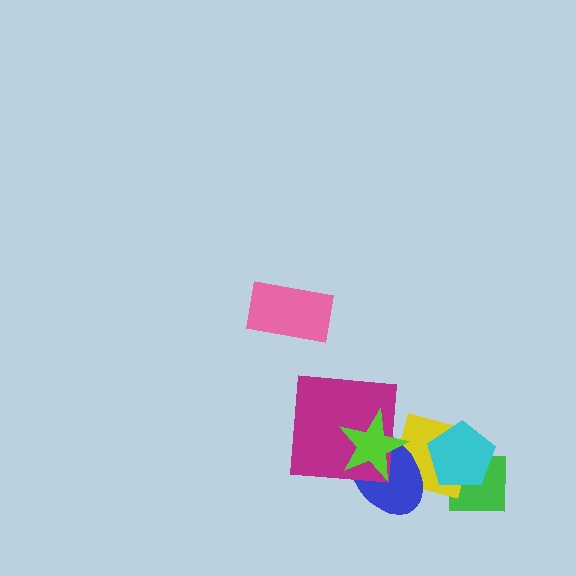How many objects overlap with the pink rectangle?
0 objects overlap with the pink rectangle.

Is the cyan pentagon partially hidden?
No, no other shape covers it.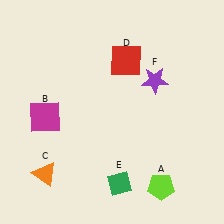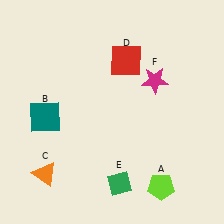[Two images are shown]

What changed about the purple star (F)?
In Image 1, F is purple. In Image 2, it changed to magenta.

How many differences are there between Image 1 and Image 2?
There are 2 differences between the two images.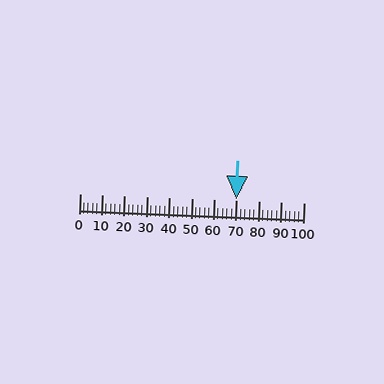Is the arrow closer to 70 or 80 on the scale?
The arrow is closer to 70.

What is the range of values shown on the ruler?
The ruler shows values from 0 to 100.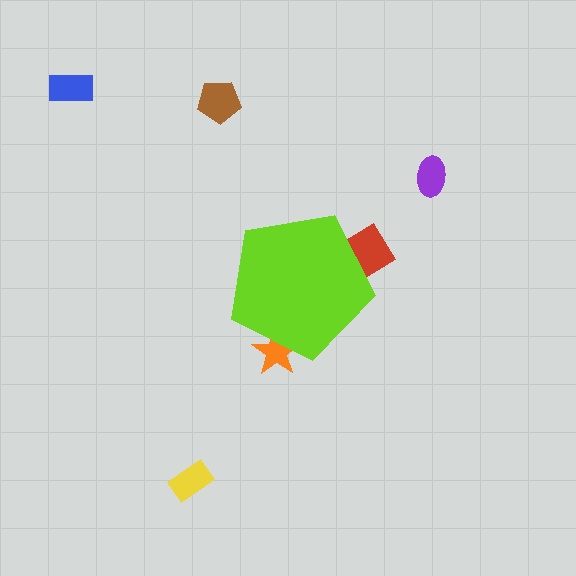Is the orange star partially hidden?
Yes, the orange star is partially hidden behind the lime pentagon.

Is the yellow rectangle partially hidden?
No, the yellow rectangle is fully visible.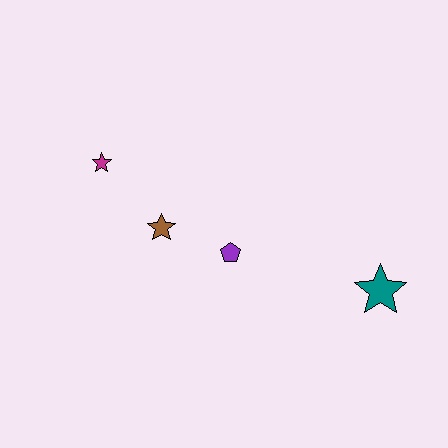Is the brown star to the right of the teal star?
No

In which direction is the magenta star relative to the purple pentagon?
The magenta star is to the left of the purple pentagon.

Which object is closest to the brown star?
The purple pentagon is closest to the brown star.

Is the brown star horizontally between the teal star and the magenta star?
Yes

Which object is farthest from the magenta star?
The teal star is farthest from the magenta star.